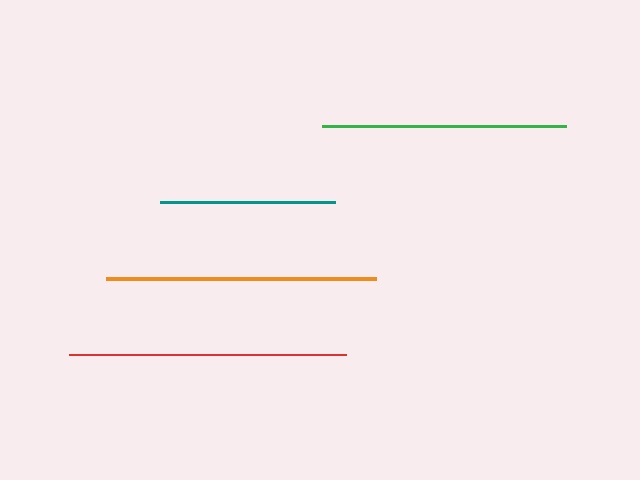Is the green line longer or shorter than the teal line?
The green line is longer than the teal line.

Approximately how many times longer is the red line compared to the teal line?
The red line is approximately 1.6 times the length of the teal line.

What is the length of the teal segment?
The teal segment is approximately 175 pixels long.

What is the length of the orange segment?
The orange segment is approximately 270 pixels long.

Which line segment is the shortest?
The teal line is the shortest at approximately 175 pixels.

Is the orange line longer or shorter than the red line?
The red line is longer than the orange line.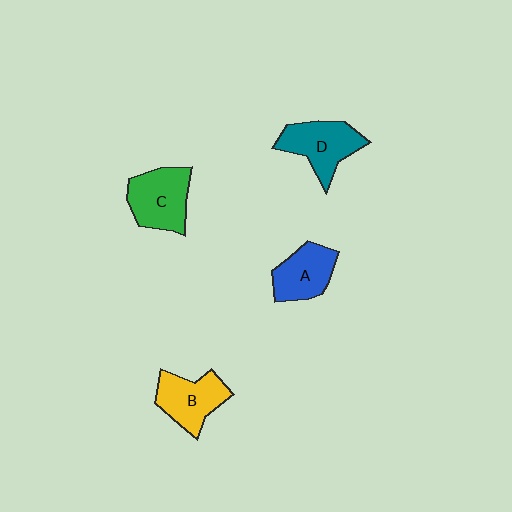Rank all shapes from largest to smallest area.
From largest to smallest: C (green), D (teal), B (yellow), A (blue).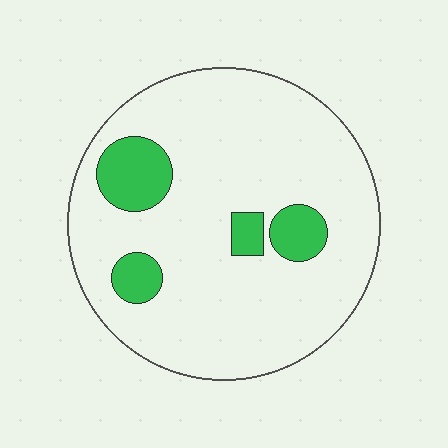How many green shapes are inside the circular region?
4.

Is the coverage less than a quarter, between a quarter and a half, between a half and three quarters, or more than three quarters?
Less than a quarter.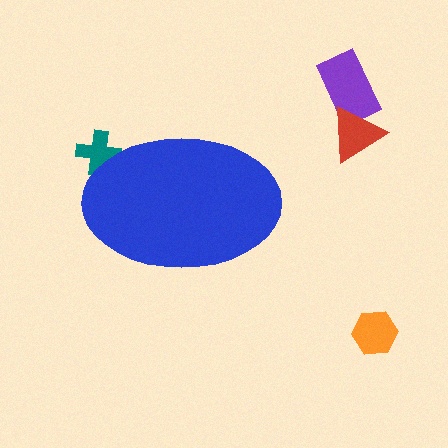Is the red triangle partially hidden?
No, the red triangle is fully visible.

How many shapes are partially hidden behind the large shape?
1 shape is partially hidden.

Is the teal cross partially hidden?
Yes, the teal cross is partially hidden behind the blue ellipse.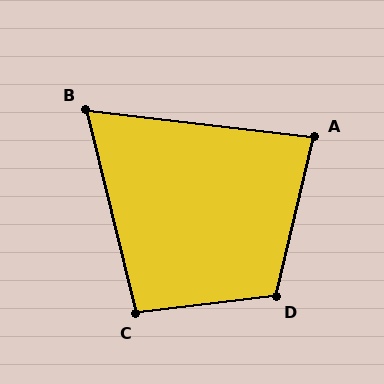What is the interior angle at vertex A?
Approximately 83 degrees (acute).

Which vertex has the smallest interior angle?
B, at approximately 70 degrees.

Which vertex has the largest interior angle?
D, at approximately 110 degrees.